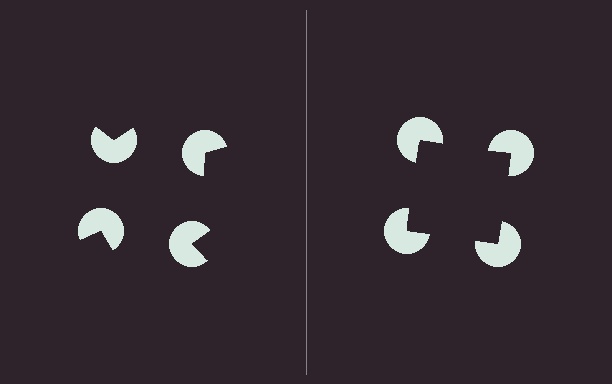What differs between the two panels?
The pac-man discs are positioned identically on both sides; only the wedge orientations differ. On the right they align to a square; on the left they are misaligned.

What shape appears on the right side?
An illusory square.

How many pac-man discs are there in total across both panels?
8 — 4 on each side.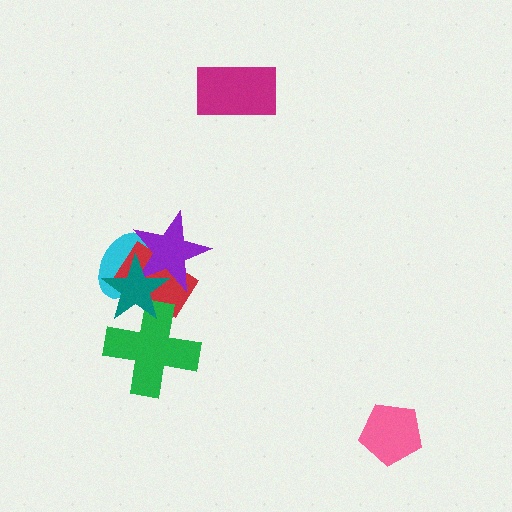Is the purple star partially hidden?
Yes, it is partially covered by another shape.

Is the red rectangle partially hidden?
Yes, it is partially covered by another shape.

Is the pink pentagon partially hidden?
No, no other shape covers it.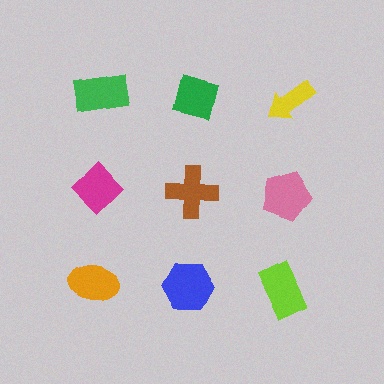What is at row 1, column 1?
A green rectangle.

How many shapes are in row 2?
3 shapes.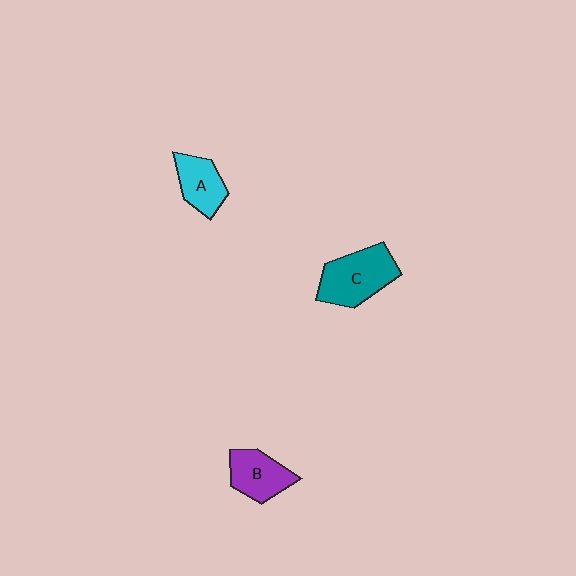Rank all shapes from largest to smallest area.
From largest to smallest: C (teal), B (purple), A (cyan).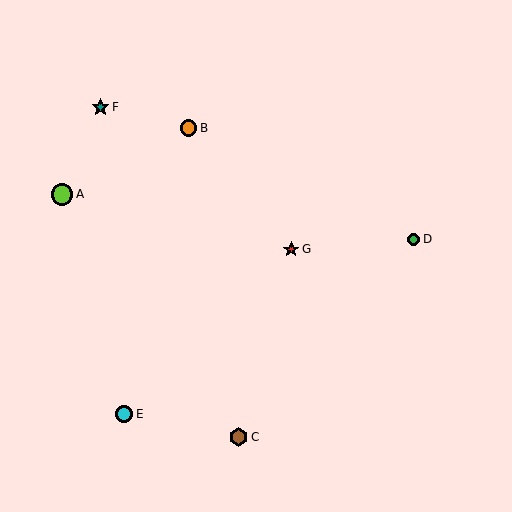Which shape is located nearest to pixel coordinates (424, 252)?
The green circle (labeled D) at (414, 239) is nearest to that location.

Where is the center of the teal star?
The center of the teal star is at (100, 107).